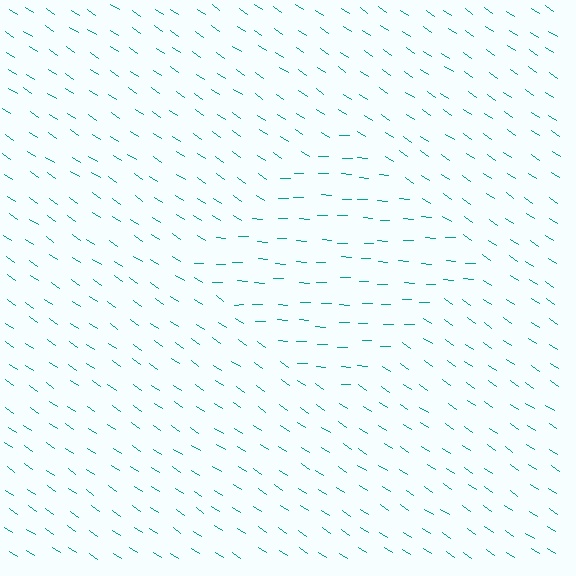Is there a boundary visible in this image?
Yes, there is a texture boundary formed by a change in line orientation.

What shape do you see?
I see a diamond.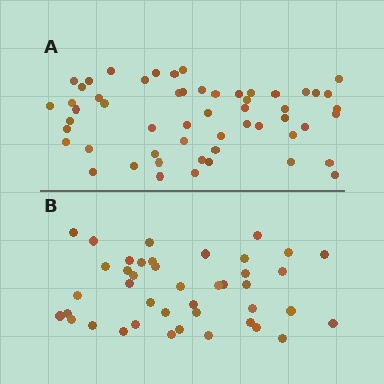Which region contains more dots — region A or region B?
Region A (the top region) has more dots.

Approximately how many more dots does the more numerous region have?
Region A has approximately 15 more dots than region B.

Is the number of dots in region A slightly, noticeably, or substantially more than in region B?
Region A has noticeably more, but not dramatically so. The ratio is roughly 1.3 to 1.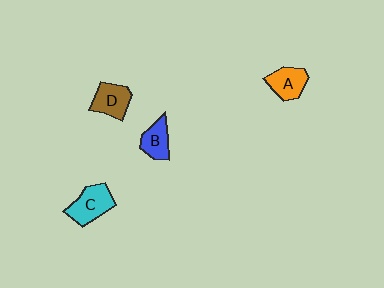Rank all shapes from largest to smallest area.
From largest to smallest: C (cyan), D (brown), A (orange), B (blue).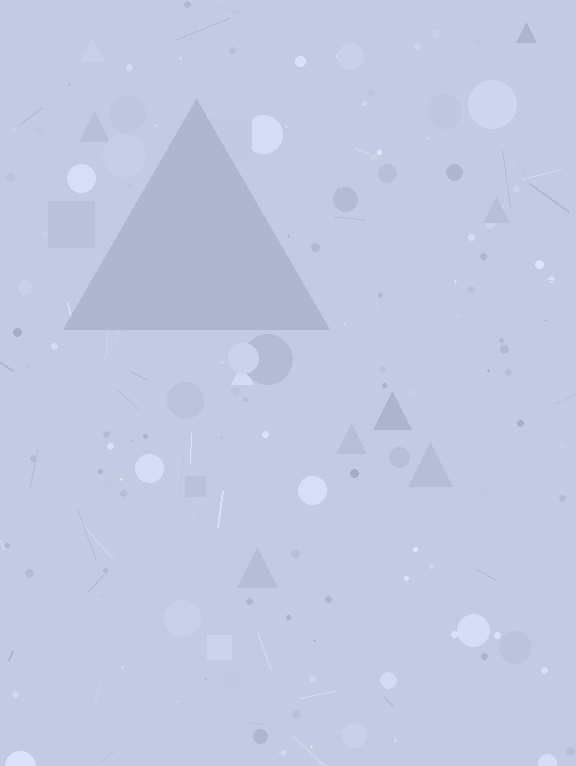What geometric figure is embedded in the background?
A triangle is embedded in the background.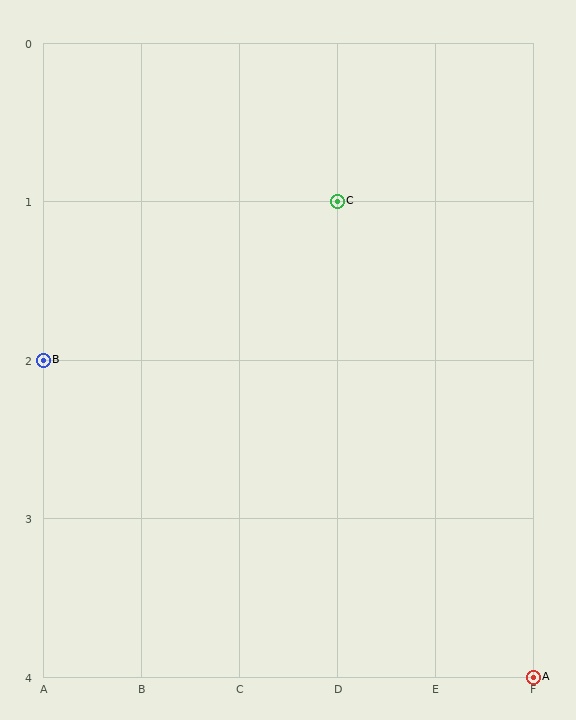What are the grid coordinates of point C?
Point C is at grid coordinates (D, 1).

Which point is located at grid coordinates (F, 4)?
Point A is at (F, 4).